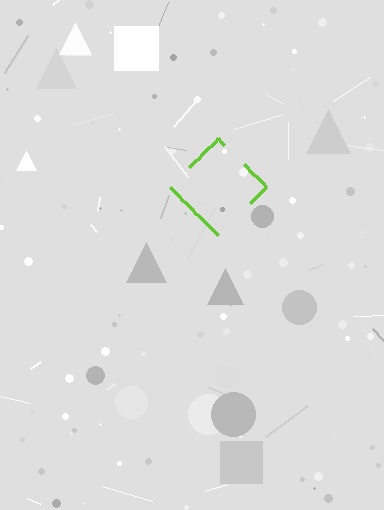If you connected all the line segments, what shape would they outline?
They would outline a diamond.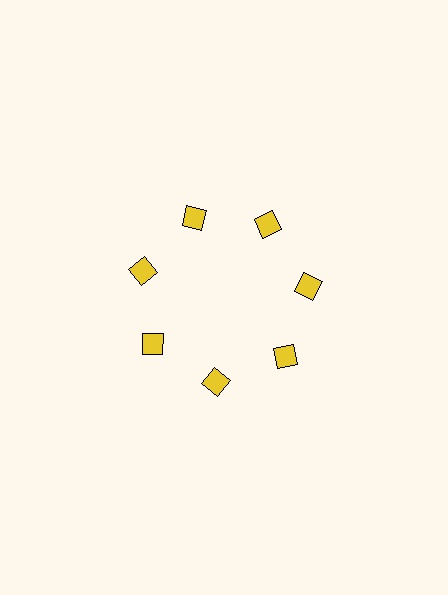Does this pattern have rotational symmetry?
Yes, this pattern has 7-fold rotational symmetry. It looks the same after rotating 51 degrees around the center.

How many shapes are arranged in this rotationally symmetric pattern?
There are 7 shapes, arranged in 7 groups of 1.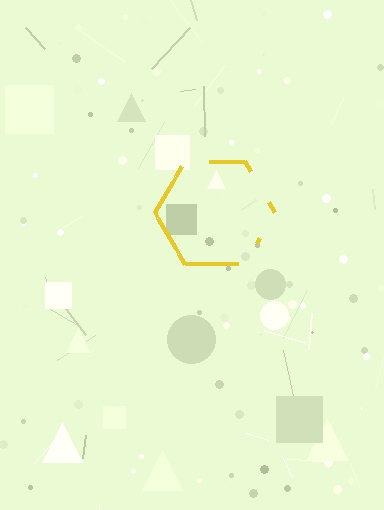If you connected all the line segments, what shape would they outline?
They would outline a hexagon.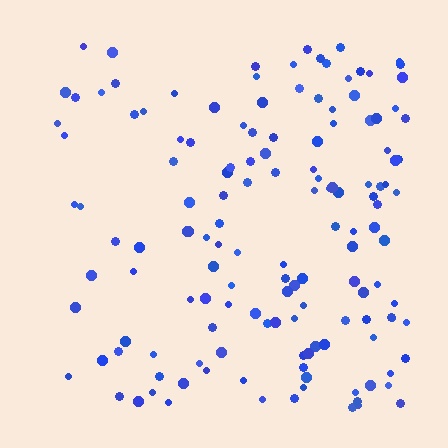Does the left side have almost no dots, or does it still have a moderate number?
Still a moderate number, just noticeably fewer than the right.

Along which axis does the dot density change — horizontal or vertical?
Horizontal.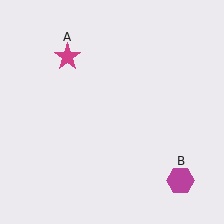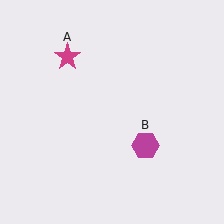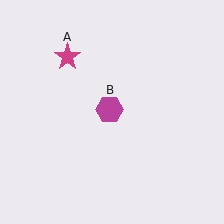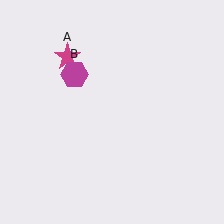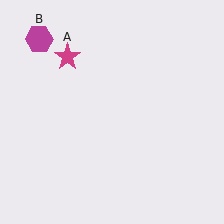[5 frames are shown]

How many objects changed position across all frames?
1 object changed position: magenta hexagon (object B).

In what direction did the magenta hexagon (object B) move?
The magenta hexagon (object B) moved up and to the left.